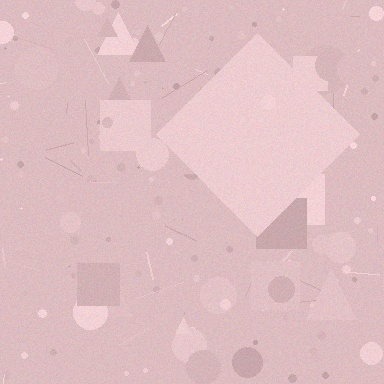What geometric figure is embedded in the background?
A diamond is embedded in the background.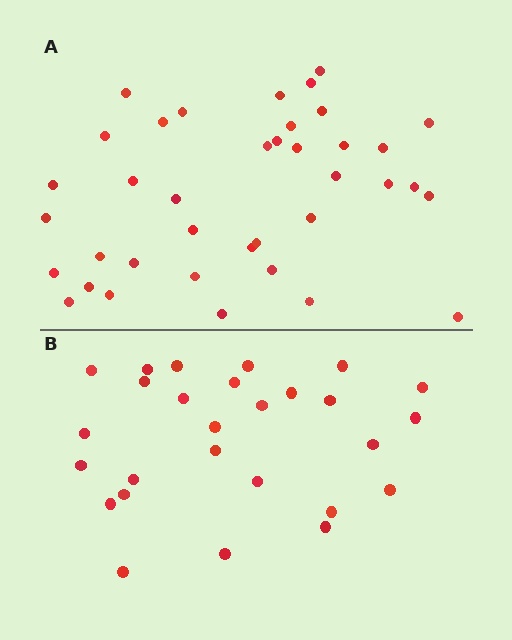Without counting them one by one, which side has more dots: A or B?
Region A (the top region) has more dots.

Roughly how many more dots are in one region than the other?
Region A has roughly 12 or so more dots than region B.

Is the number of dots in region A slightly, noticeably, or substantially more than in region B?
Region A has noticeably more, but not dramatically so. The ratio is roughly 1.4 to 1.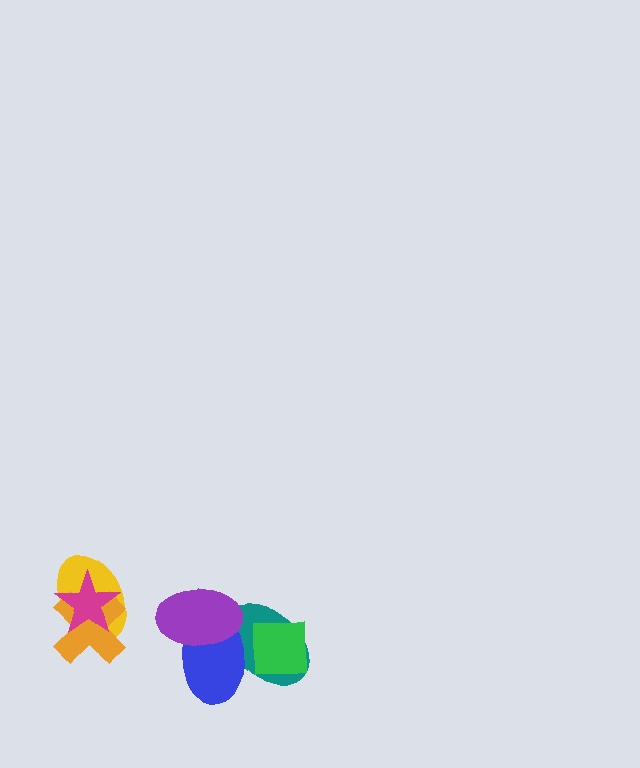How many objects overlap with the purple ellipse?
2 objects overlap with the purple ellipse.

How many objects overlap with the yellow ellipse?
2 objects overlap with the yellow ellipse.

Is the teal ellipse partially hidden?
Yes, it is partially covered by another shape.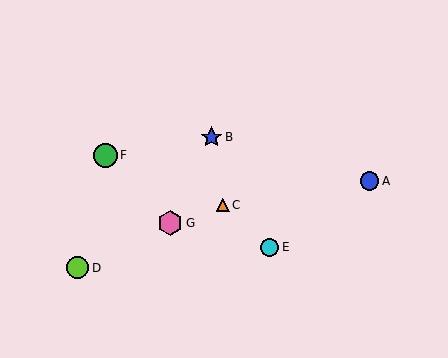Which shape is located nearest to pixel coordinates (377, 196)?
The blue circle (labeled A) at (369, 181) is nearest to that location.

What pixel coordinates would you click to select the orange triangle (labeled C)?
Click at (223, 205) to select the orange triangle C.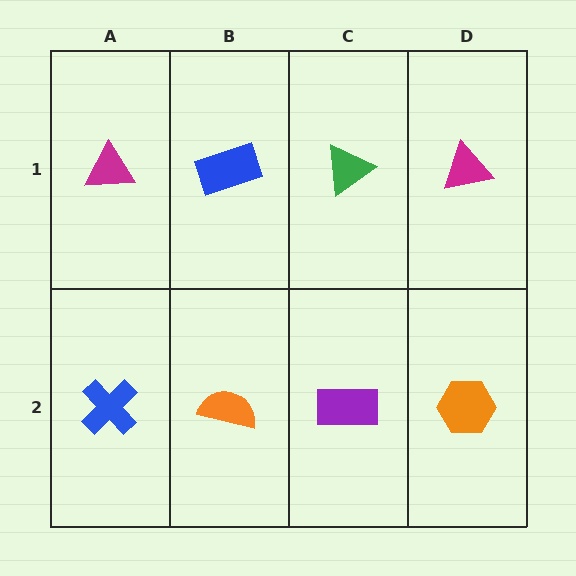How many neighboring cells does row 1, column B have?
3.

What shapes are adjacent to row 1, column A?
A blue cross (row 2, column A), a blue rectangle (row 1, column B).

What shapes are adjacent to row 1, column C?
A purple rectangle (row 2, column C), a blue rectangle (row 1, column B), a magenta triangle (row 1, column D).